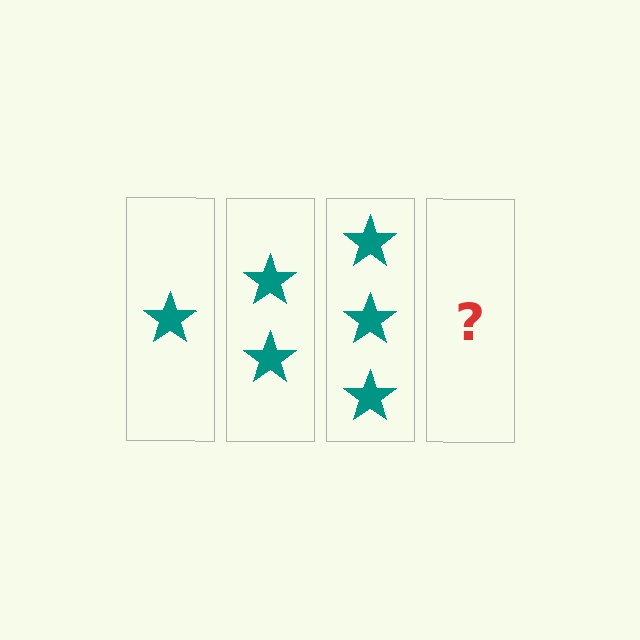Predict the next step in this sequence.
The next step is 4 stars.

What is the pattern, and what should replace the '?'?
The pattern is that each step adds one more star. The '?' should be 4 stars.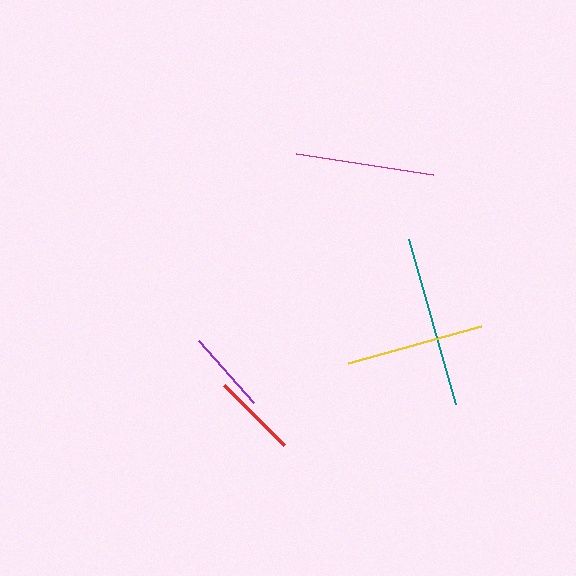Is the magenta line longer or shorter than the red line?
The magenta line is longer than the red line.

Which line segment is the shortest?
The purple line is the shortest at approximately 83 pixels.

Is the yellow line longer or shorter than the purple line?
The yellow line is longer than the purple line.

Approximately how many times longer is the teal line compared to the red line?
The teal line is approximately 2.0 times the length of the red line.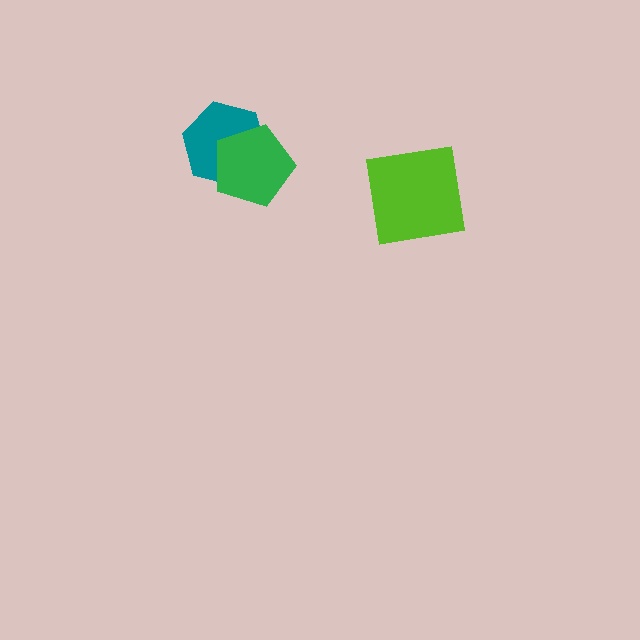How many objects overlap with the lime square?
0 objects overlap with the lime square.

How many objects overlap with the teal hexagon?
1 object overlaps with the teal hexagon.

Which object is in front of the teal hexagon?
The green pentagon is in front of the teal hexagon.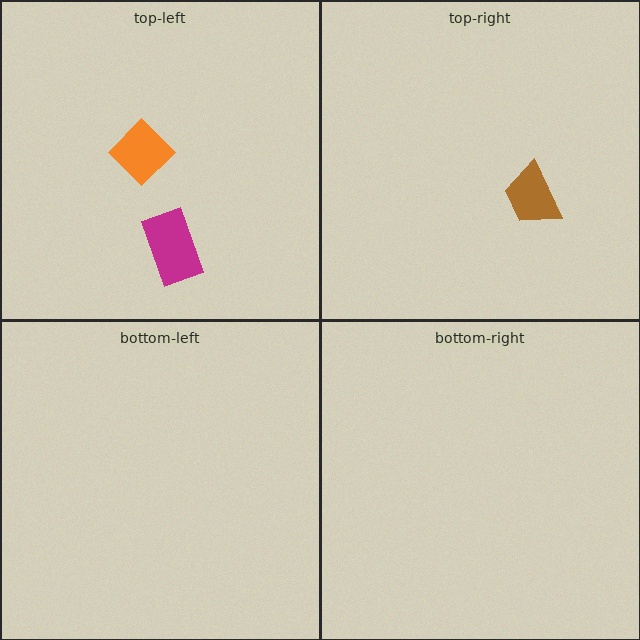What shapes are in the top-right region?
The brown trapezoid.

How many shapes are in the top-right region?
1.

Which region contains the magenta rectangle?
The top-left region.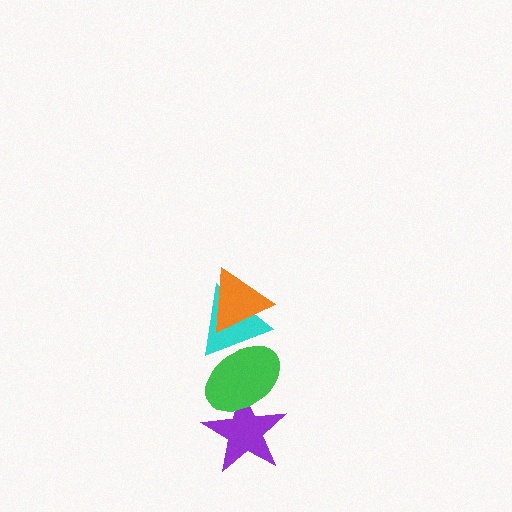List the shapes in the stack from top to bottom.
From top to bottom: the orange triangle, the cyan triangle, the green ellipse, the purple star.